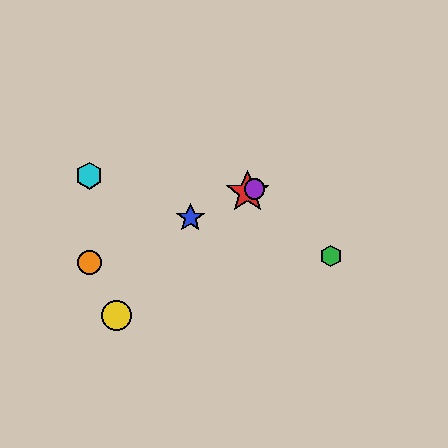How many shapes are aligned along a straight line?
4 shapes (the red star, the blue star, the purple circle, the orange circle) are aligned along a straight line.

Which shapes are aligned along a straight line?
The red star, the blue star, the purple circle, the orange circle are aligned along a straight line.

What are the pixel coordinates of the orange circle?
The orange circle is at (90, 263).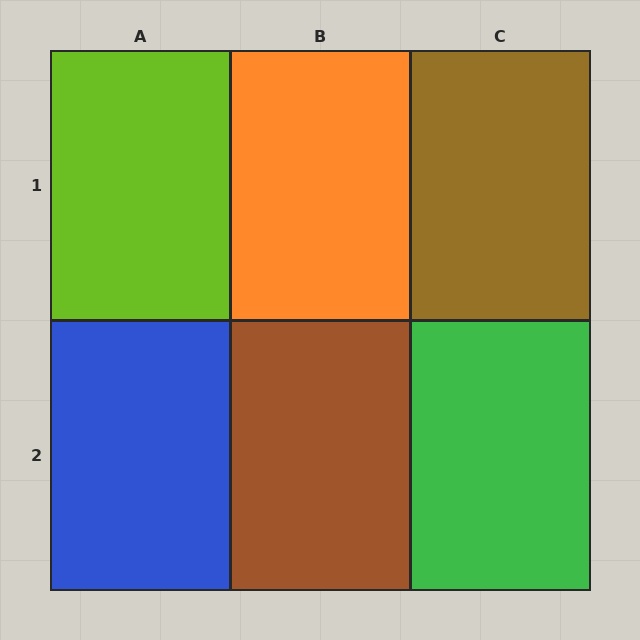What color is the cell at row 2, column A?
Blue.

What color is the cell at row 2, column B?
Brown.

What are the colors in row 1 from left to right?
Lime, orange, brown.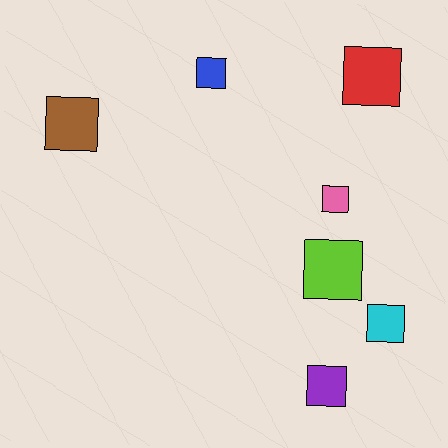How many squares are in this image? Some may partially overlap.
There are 7 squares.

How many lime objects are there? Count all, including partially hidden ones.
There is 1 lime object.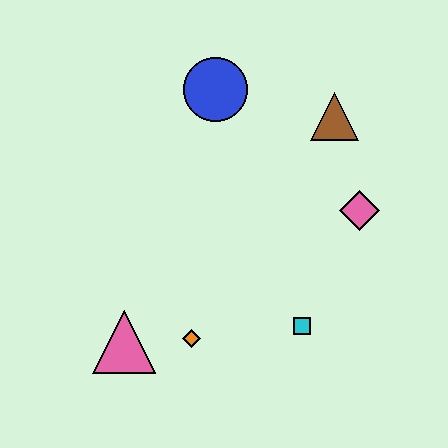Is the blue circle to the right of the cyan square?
No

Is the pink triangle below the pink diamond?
Yes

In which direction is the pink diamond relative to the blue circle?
The pink diamond is to the right of the blue circle.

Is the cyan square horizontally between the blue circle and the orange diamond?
No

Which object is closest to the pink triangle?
The orange diamond is closest to the pink triangle.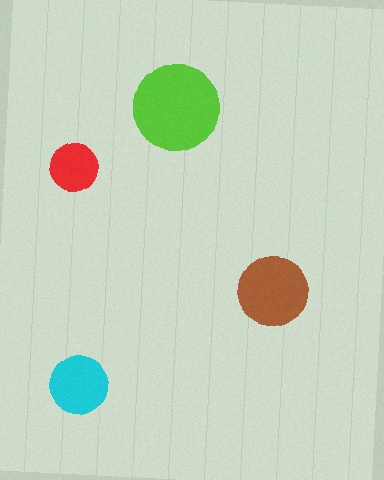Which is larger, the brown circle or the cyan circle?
The brown one.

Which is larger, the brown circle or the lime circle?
The lime one.